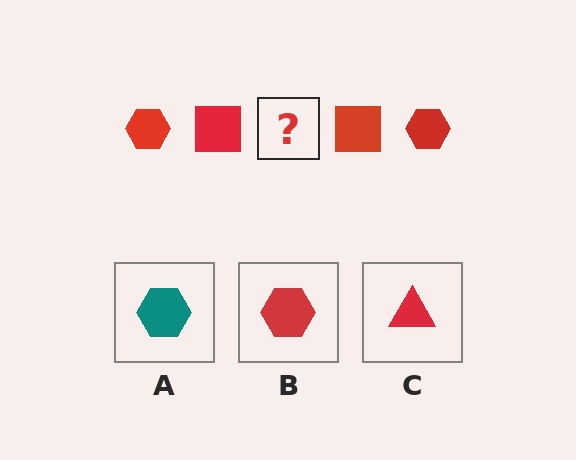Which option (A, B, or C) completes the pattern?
B.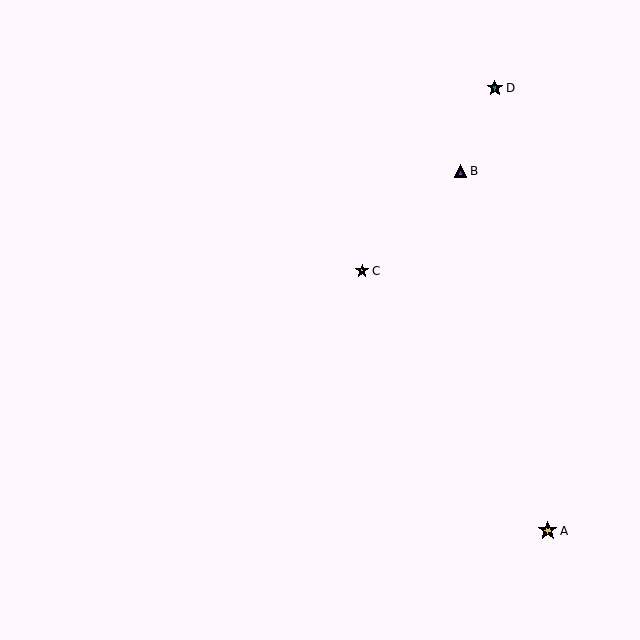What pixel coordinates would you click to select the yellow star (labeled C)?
Click at (362, 271) to select the yellow star C.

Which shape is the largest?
The yellow star (labeled A) is the largest.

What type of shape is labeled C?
Shape C is a yellow star.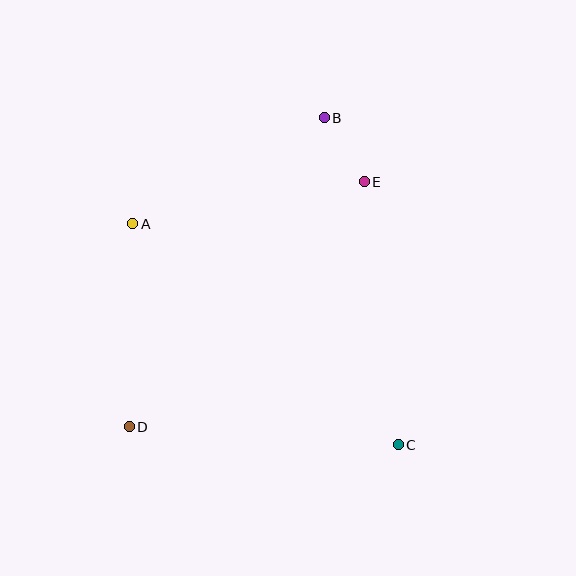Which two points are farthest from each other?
Points B and D are farthest from each other.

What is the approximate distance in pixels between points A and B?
The distance between A and B is approximately 219 pixels.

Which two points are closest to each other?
Points B and E are closest to each other.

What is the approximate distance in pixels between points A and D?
The distance between A and D is approximately 203 pixels.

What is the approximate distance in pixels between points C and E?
The distance between C and E is approximately 265 pixels.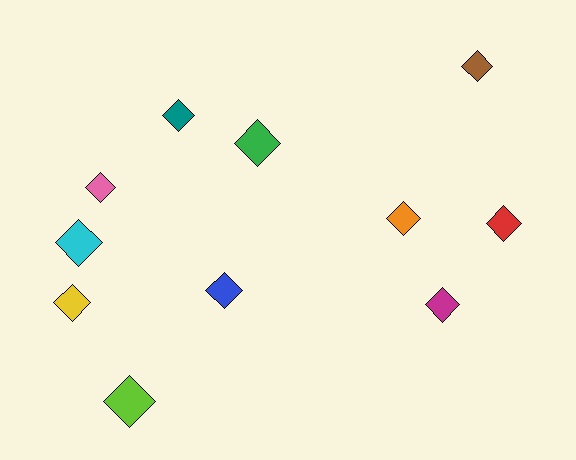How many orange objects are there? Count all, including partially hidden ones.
There is 1 orange object.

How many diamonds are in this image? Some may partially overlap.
There are 11 diamonds.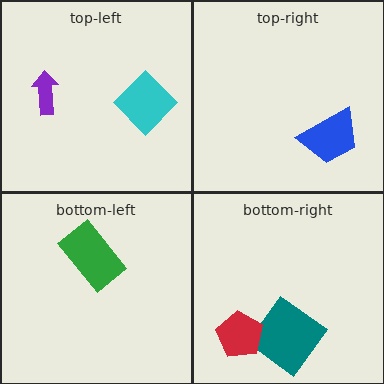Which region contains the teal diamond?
The bottom-right region.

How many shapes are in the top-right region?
1.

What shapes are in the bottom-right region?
The teal diamond, the red pentagon.